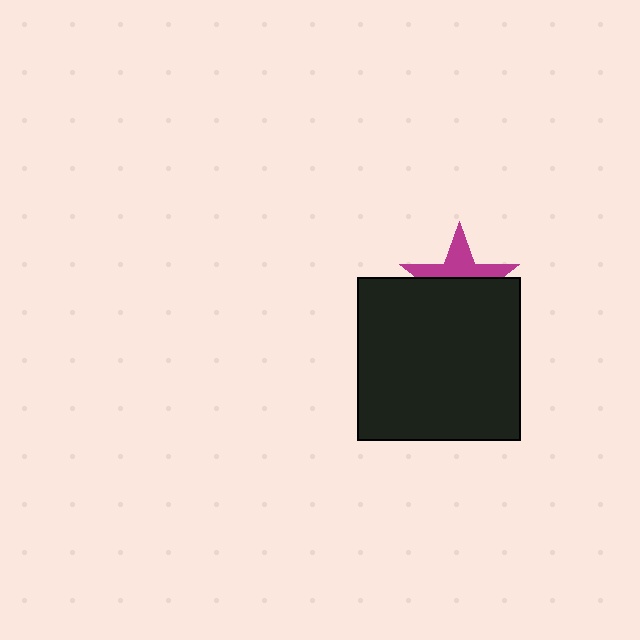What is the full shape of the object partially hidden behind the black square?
The partially hidden object is a magenta star.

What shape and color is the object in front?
The object in front is a black square.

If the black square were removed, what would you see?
You would see the complete magenta star.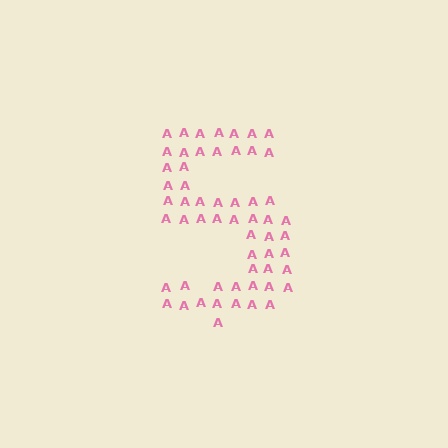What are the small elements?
The small elements are letter A's.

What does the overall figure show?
The overall figure shows the digit 5.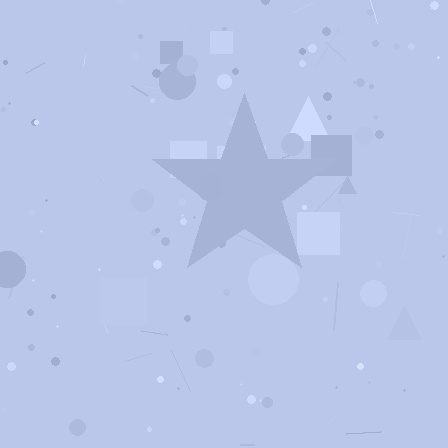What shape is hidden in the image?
A star is hidden in the image.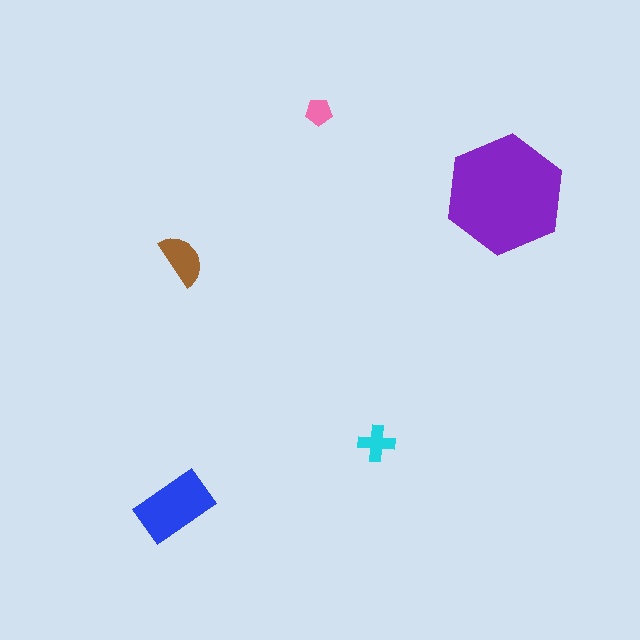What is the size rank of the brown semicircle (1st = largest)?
3rd.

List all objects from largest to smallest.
The purple hexagon, the blue rectangle, the brown semicircle, the cyan cross, the pink pentagon.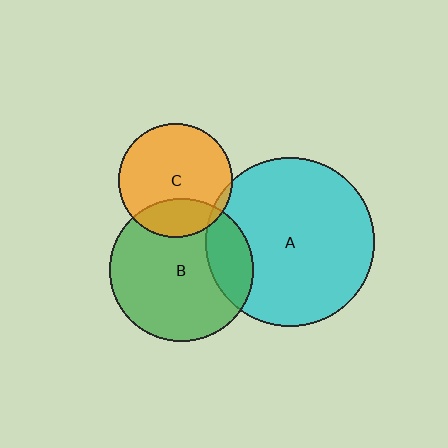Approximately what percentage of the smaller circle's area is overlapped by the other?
Approximately 20%.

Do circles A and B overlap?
Yes.